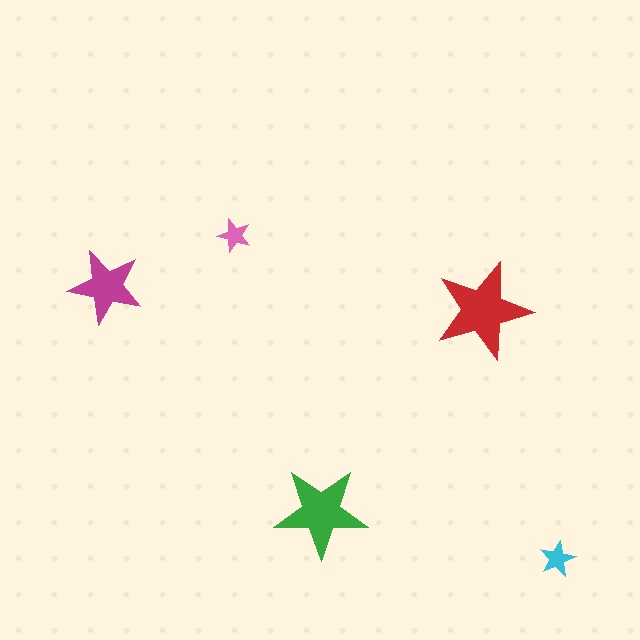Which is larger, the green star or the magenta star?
The green one.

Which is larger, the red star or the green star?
The red one.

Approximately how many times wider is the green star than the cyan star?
About 2.5 times wider.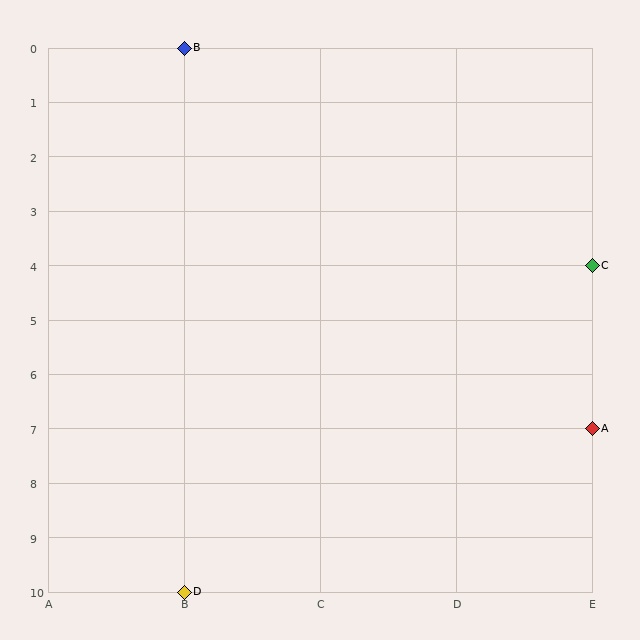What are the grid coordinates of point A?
Point A is at grid coordinates (E, 7).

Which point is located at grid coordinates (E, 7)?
Point A is at (E, 7).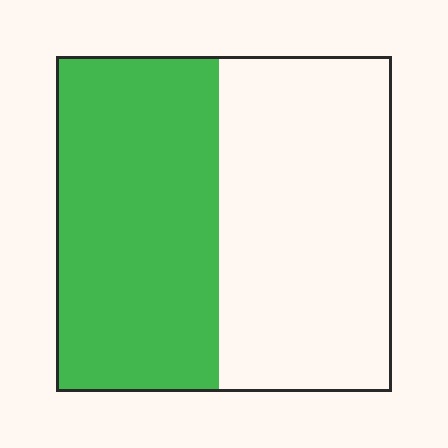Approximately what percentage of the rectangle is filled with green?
Approximately 50%.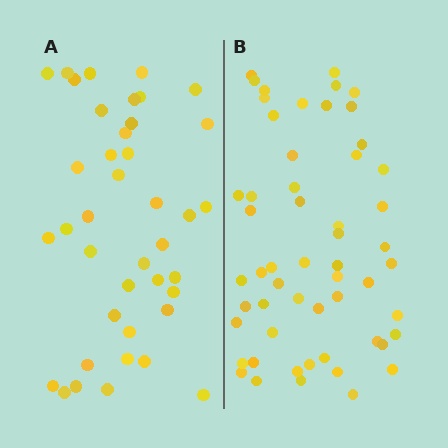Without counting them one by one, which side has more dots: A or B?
Region B (the right region) has more dots.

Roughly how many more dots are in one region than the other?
Region B has approximately 15 more dots than region A.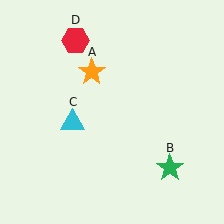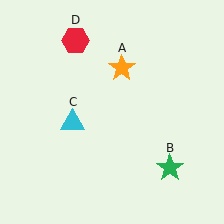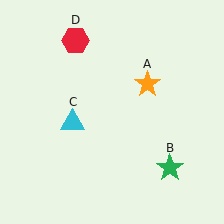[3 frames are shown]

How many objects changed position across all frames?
1 object changed position: orange star (object A).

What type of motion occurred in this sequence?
The orange star (object A) rotated clockwise around the center of the scene.